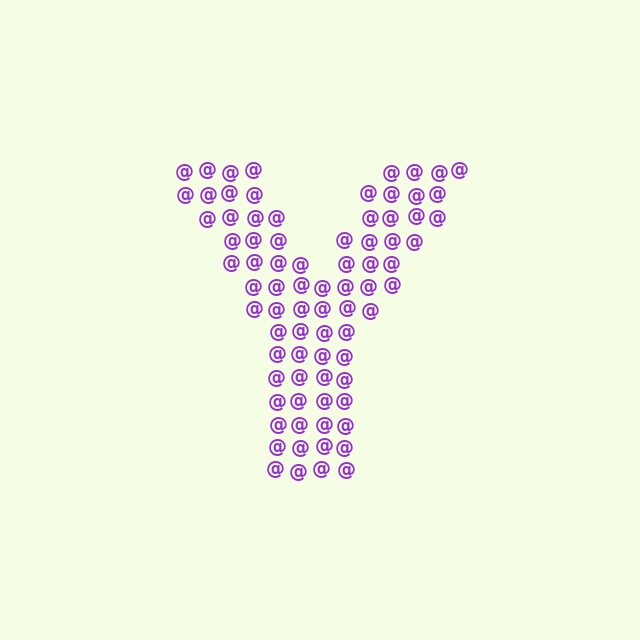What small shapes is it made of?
It is made of small at signs.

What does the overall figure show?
The overall figure shows the letter Y.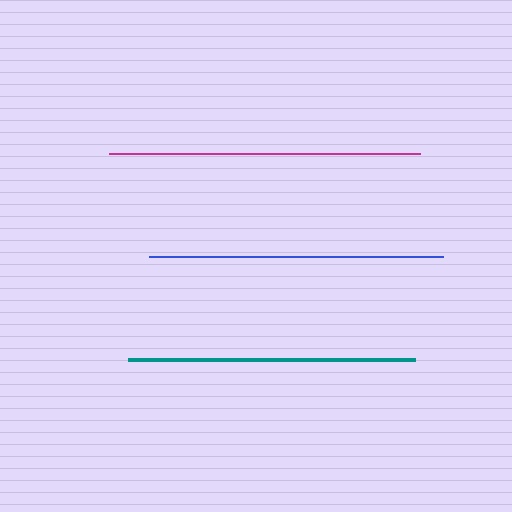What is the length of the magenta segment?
The magenta segment is approximately 311 pixels long.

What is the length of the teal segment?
The teal segment is approximately 286 pixels long.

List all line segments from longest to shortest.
From longest to shortest: magenta, blue, teal.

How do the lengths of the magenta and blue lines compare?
The magenta and blue lines are approximately the same length.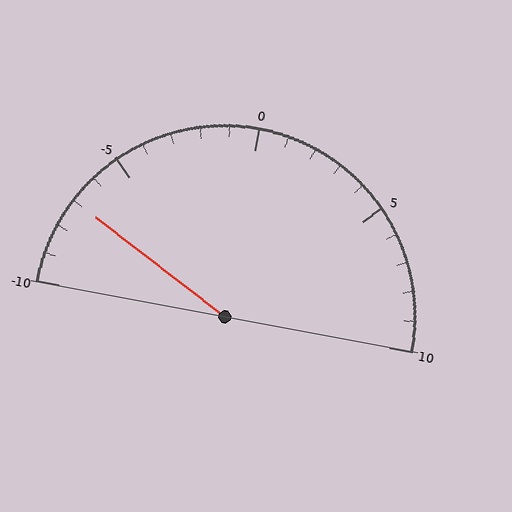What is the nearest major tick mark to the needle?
The nearest major tick mark is -5.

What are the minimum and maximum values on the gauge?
The gauge ranges from -10 to 10.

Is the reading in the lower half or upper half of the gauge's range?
The reading is in the lower half of the range (-10 to 10).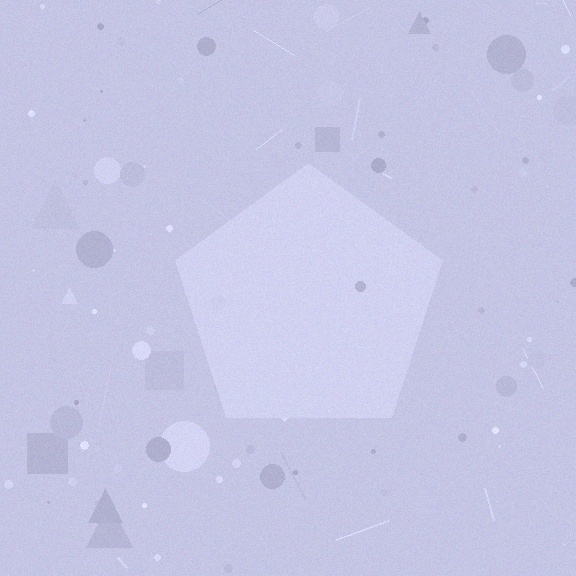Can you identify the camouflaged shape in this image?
The camouflaged shape is a pentagon.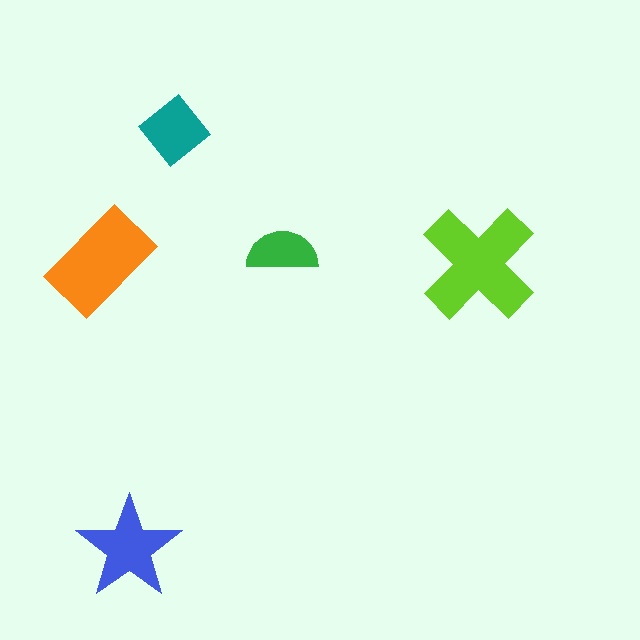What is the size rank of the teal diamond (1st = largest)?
4th.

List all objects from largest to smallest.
The lime cross, the orange rectangle, the blue star, the teal diamond, the green semicircle.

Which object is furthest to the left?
The orange rectangle is leftmost.